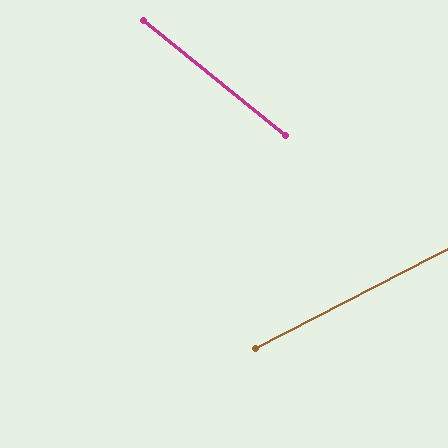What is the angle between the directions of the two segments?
Approximately 66 degrees.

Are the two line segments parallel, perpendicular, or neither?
Neither parallel nor perpendicular — they differ by about 66°.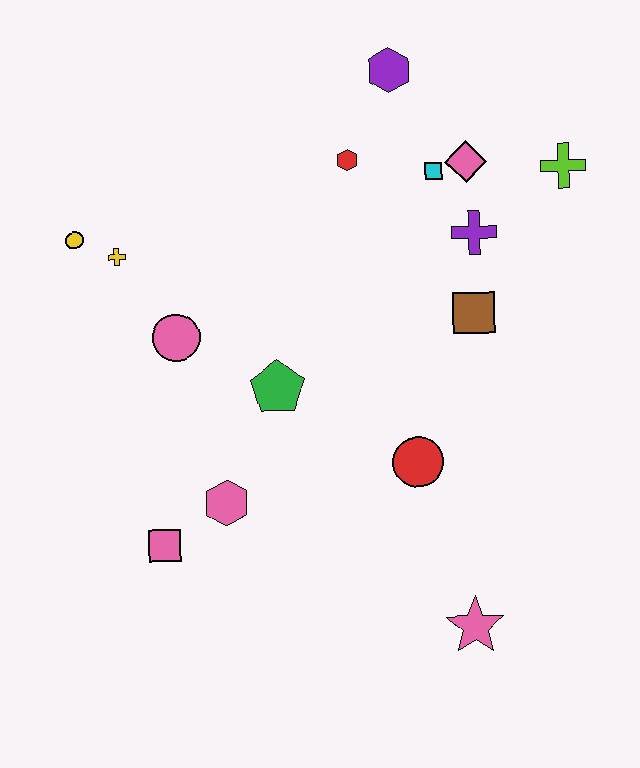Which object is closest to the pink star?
The red circle is closest to the pink star.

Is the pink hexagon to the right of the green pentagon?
No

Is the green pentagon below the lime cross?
Yes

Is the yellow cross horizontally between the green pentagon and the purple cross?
No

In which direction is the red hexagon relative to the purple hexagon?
The red hexagon is below the purple hexagon.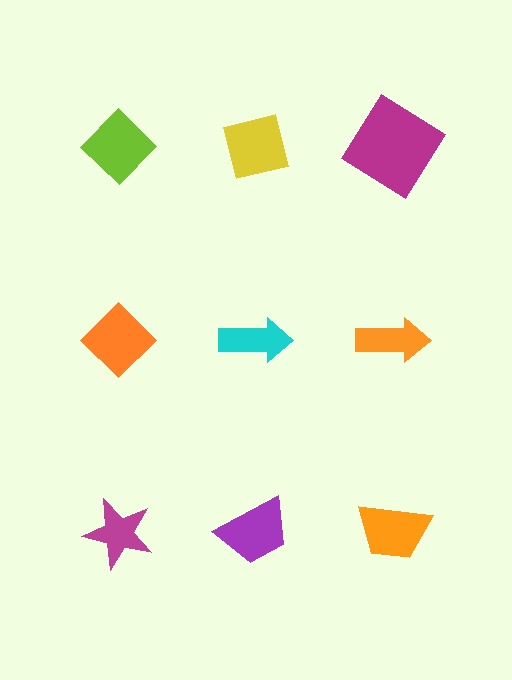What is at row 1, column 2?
A yellow square.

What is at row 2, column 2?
A cyan arrow.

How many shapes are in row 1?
3 shapes.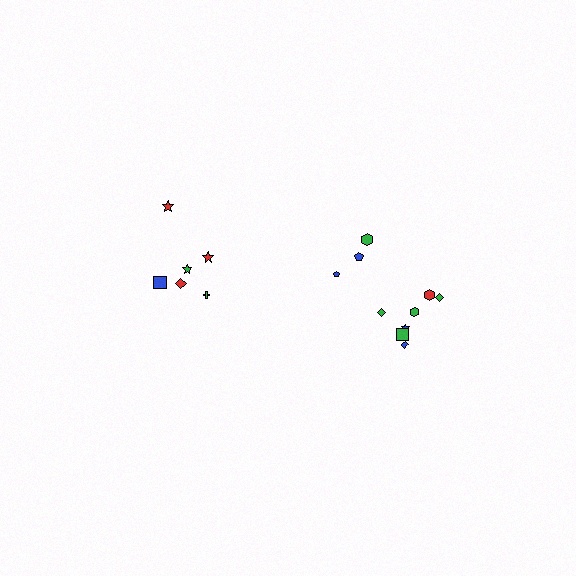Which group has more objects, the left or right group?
The right group.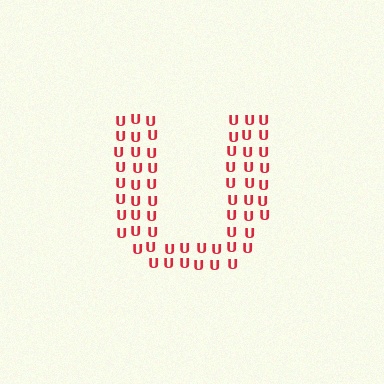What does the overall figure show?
The overall figure shows the letter U.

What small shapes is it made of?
It is made of small letter U's.